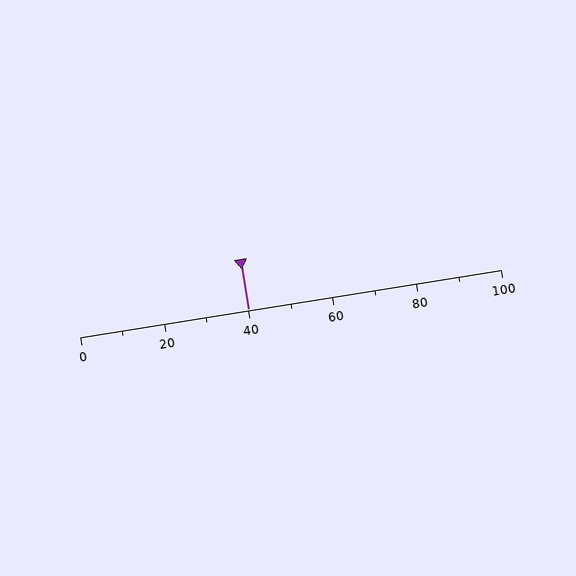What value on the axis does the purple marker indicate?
The marker indicates approximately 40.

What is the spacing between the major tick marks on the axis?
The major ticks are spaced 20 apart.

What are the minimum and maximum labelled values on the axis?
The axis runs from 0 to 100.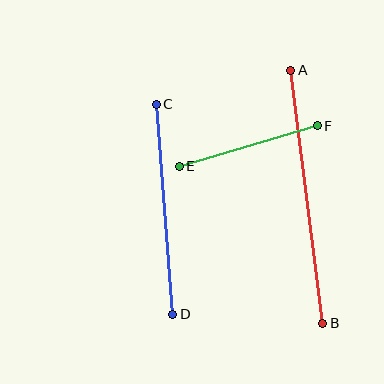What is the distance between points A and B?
The distance is approximately 255 pixels.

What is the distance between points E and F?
The distance is approximately 144 pixels.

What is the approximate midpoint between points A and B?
The midpoint is at approximately (307, 197) pixels.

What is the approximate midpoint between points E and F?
The midpoint is at approximately (248, 146) pixels.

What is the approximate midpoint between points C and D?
The midpoint is at approximately (164, 209) pixels.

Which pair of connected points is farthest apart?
Points A and B are farthest apart.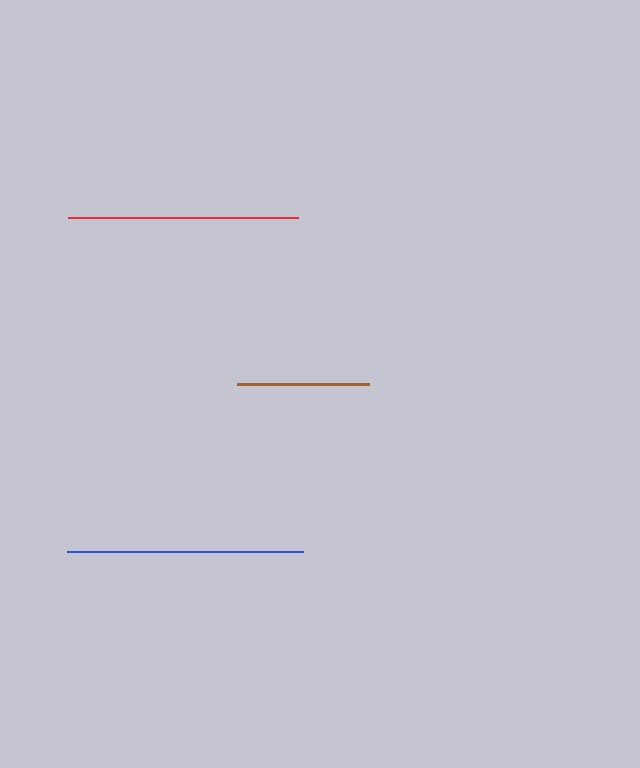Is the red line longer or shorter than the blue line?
The blue line is longer than the red line.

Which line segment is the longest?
The blue line is the longest at approximately 236 pixels.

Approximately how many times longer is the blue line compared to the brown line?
The blue line is approximately 1.8 times the length of the brown line.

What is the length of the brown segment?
The brown segment is approximately 132 pixels long.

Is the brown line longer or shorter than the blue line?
The blue line is longer than the brown line.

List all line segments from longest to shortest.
From longest to shortest: blue, red, brown.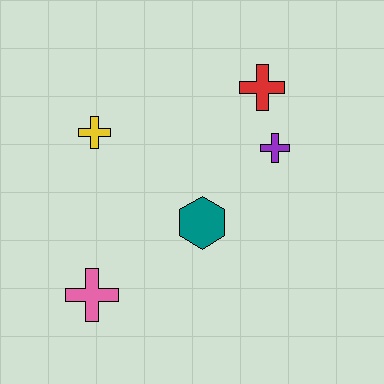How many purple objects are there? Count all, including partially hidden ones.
There is 1 purple object.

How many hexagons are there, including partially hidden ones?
There is 1 hexagon.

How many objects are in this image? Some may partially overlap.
There are 5 objects.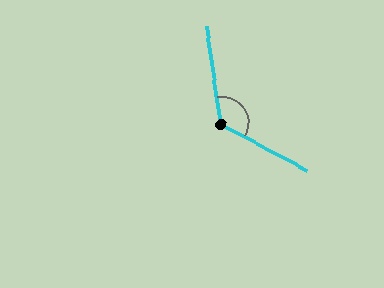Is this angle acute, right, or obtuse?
It is obtuse.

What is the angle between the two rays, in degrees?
Approximately 126 degrees.